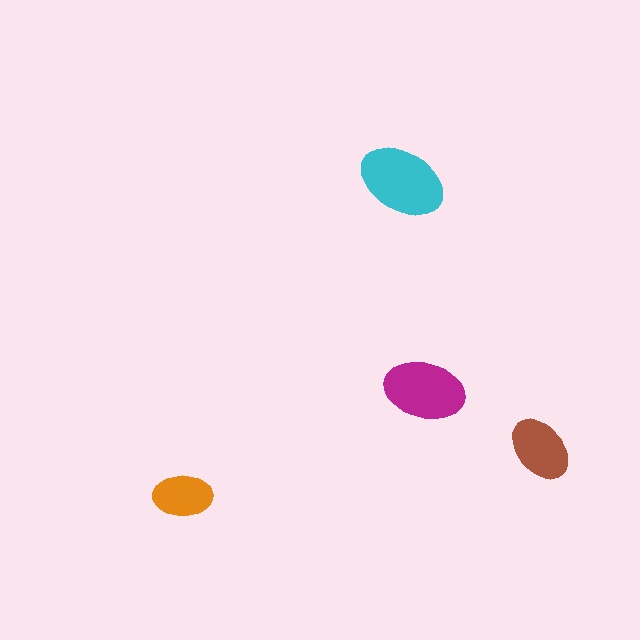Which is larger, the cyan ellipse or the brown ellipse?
The cyan one.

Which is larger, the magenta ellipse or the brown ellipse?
The magenta one.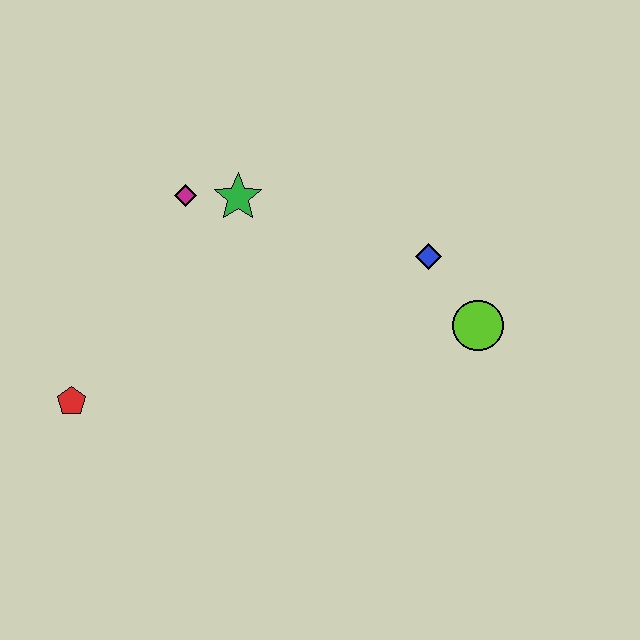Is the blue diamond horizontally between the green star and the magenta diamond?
No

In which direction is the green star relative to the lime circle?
The green star is to the left of the lime circle.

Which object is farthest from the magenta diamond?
The lime circle is farthest from the magenta diamond.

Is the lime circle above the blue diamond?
No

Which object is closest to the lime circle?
The blue diamond is closest to the lime circle.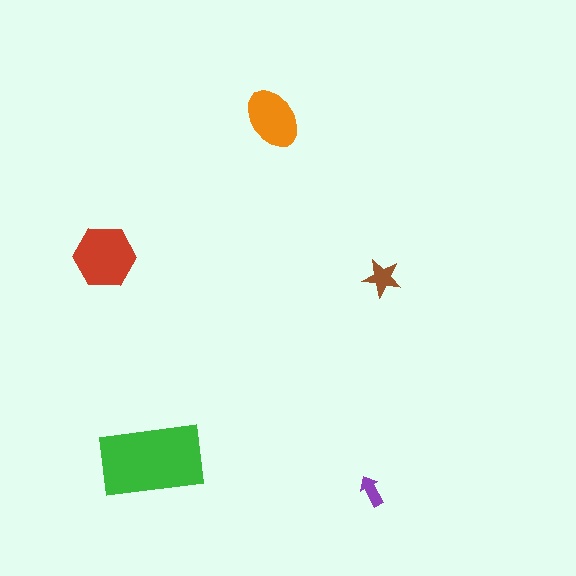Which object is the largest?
The green rectangle.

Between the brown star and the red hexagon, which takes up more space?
The red hexagon.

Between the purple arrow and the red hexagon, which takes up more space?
The red hexagon.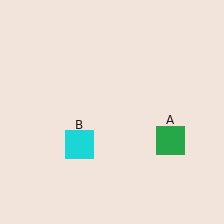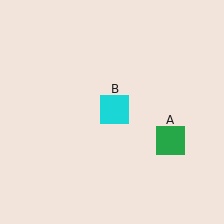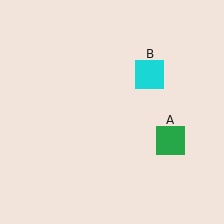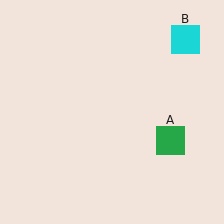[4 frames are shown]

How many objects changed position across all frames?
1 object changed position: cyan square (object B).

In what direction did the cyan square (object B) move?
The cyan square (object B) moved up and to the right.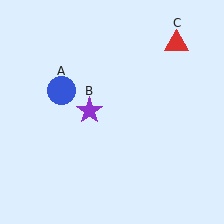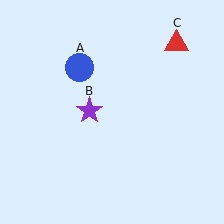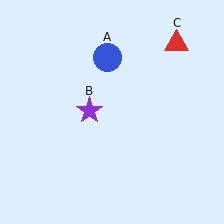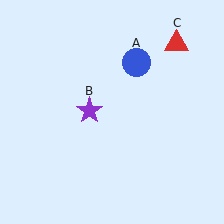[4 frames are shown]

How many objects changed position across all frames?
1 object changed position: blue circle (object A).